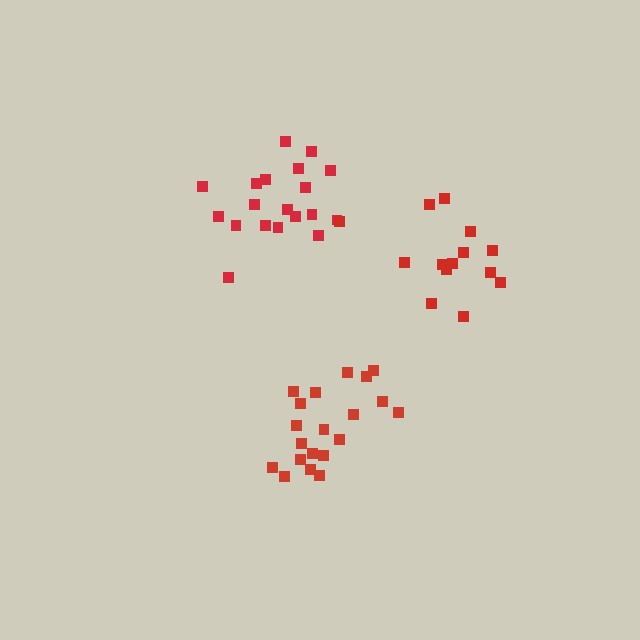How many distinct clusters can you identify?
There are 3 distinct clusters.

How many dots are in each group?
Group 1: 19 dots, Group 2: 14 dots, Group 3: 20 dots (53 total).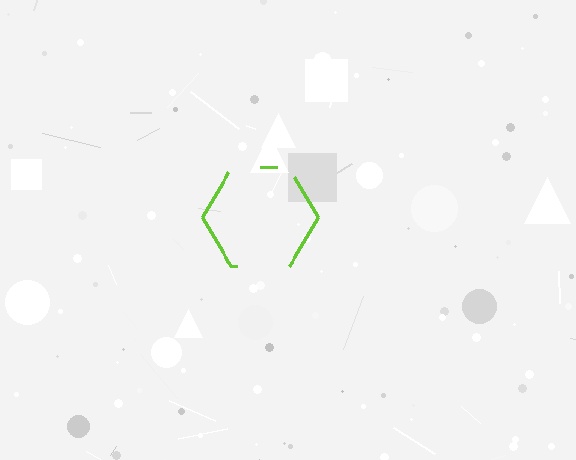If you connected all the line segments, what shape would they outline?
They would outline a hexagon.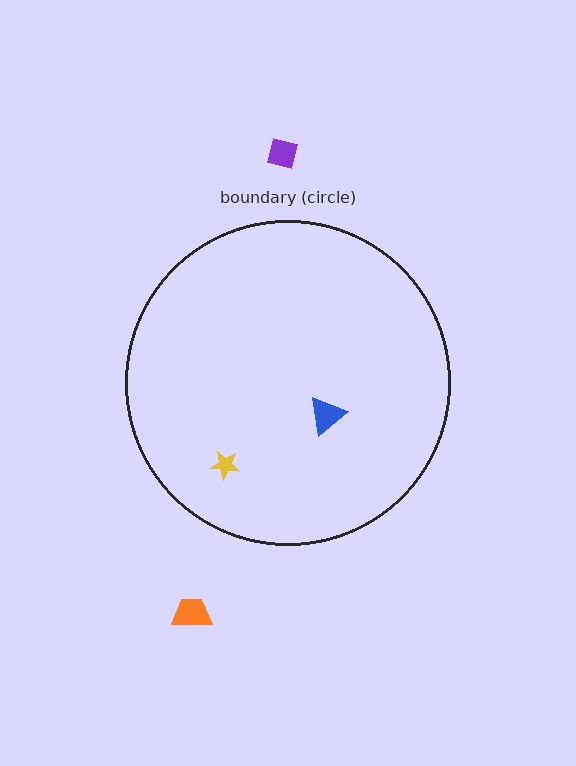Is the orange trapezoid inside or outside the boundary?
Outside.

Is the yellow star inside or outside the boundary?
Inside.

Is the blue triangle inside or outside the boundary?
Inside.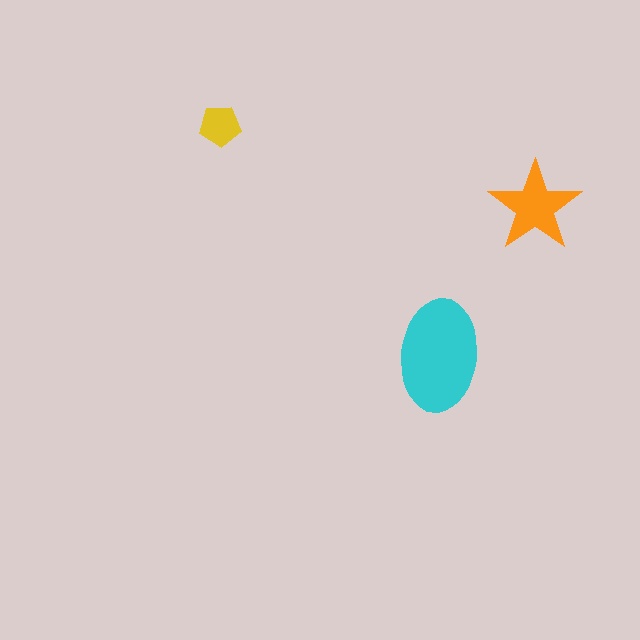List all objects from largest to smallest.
The cyan ellipse, the orange star, the yellow pentagon.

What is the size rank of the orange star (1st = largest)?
2nd.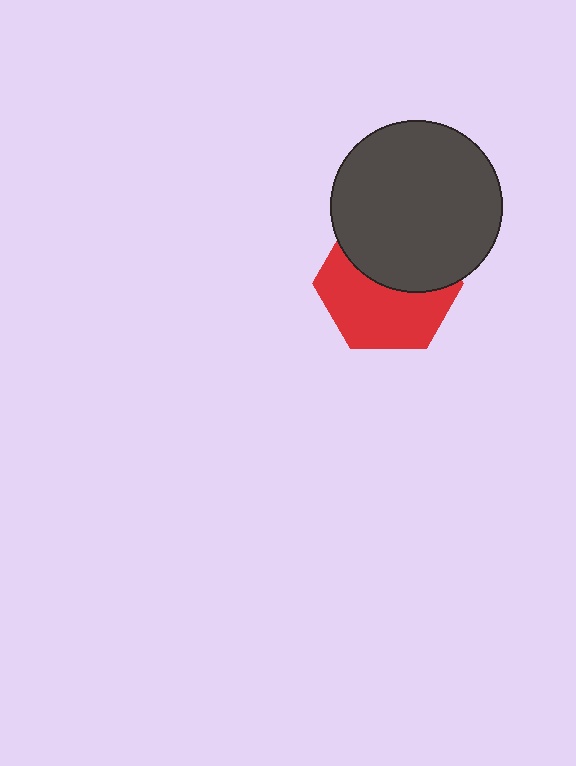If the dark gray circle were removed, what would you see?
You would see the complete red hexagon.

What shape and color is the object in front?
The object in front is a dark gray circle.